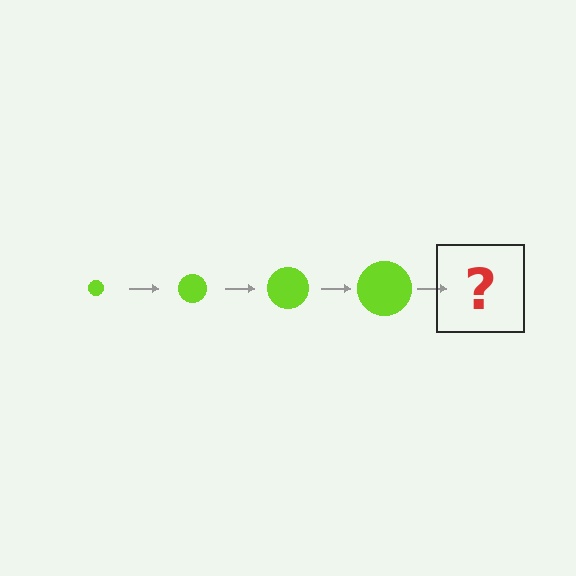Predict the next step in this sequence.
The next step is a lime circle, larger than the previous one.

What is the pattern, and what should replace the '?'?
The pattern is that the circle gets progressively larger each step. The '?' should be a lime circle, larger than the previous one.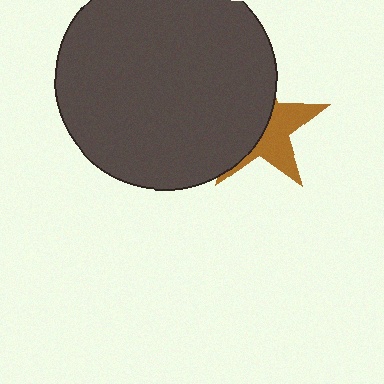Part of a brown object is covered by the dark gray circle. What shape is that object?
It is a star.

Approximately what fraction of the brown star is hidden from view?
Roughly 57% of the brown star is hidden behind the dark gray circle.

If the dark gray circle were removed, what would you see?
You would see the complete brown star.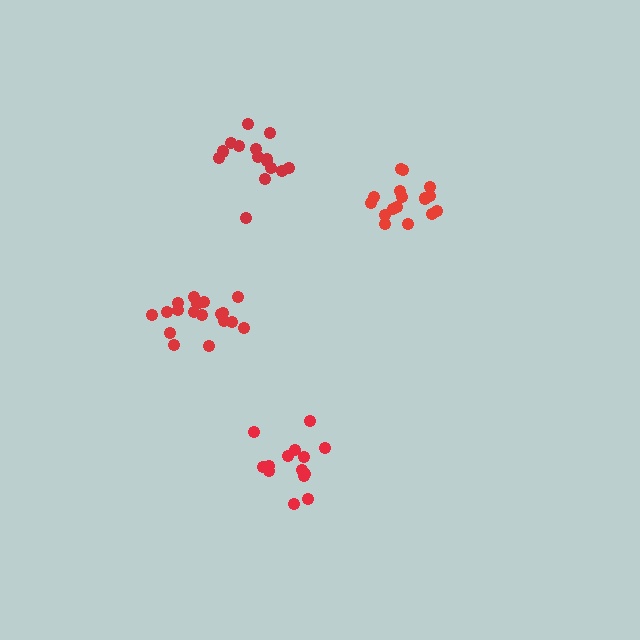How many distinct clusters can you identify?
There are 4 distinct clusters.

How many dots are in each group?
Group 1: 18 dots, Group 2: 14 dots, Group 3: 16 dots, Group 4: 17 dots (65 total).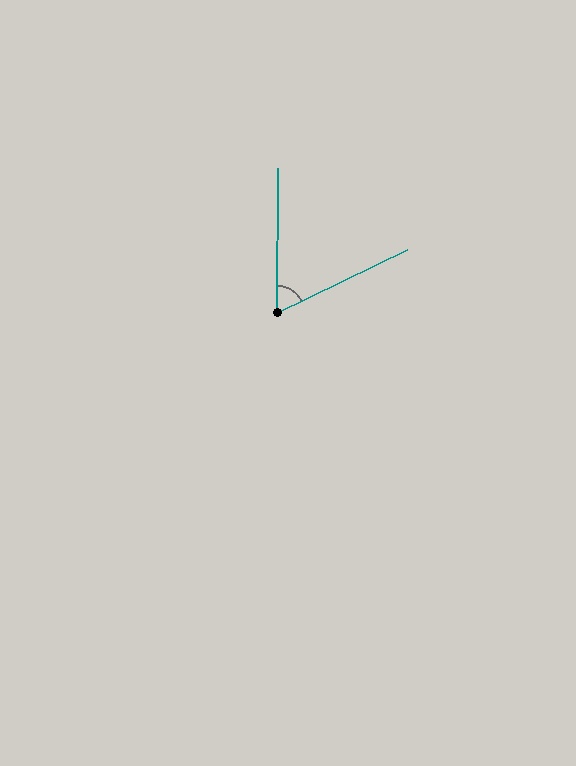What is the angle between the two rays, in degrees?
Approximately 64 degrees.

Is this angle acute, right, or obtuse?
It is acute.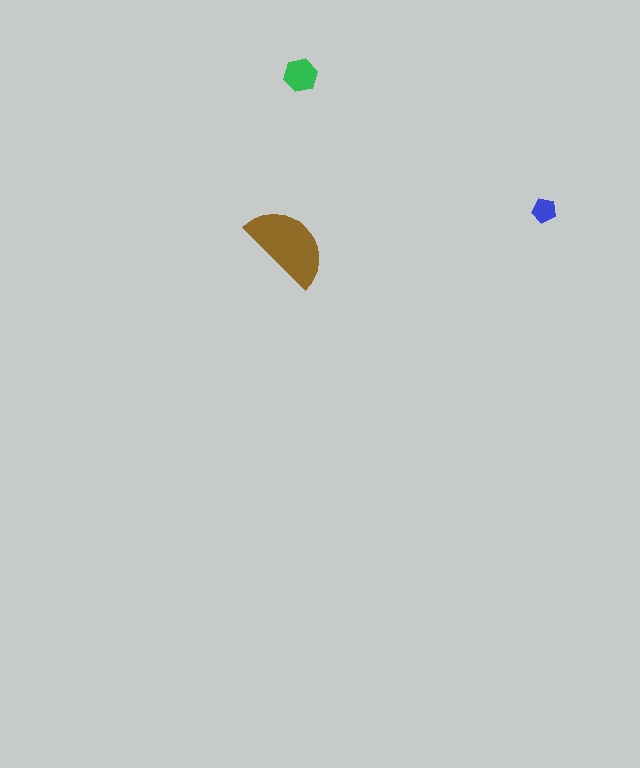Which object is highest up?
The green hexagon is topmost.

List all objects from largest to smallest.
The brown semicircle, the green hexagon, the blue pentagon.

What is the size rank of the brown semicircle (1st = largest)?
1st.